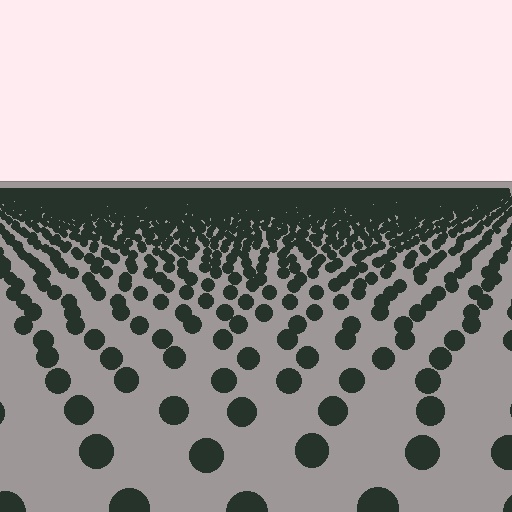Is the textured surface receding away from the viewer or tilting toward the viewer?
The surface is receding away from the viewer. Texture elements get smaller and denser toward the top.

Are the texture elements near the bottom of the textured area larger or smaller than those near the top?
Larger. Near the bottom, elements are closer to the viewer and appear at a bigger on-screen size.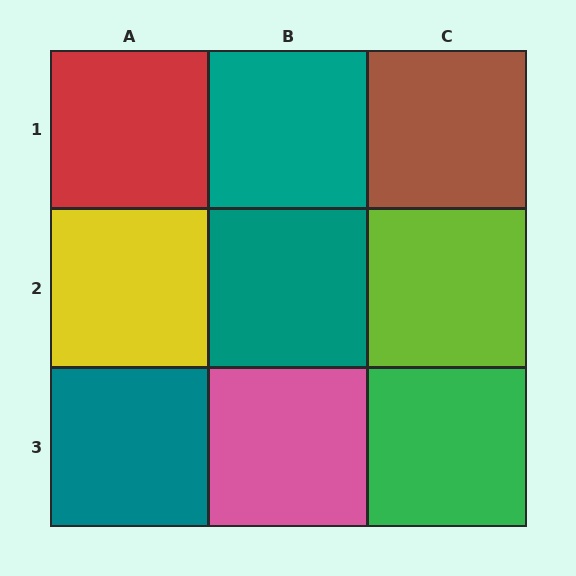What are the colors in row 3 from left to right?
Teal, pink, green.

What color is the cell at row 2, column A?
Yellow.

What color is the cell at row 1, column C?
Brown.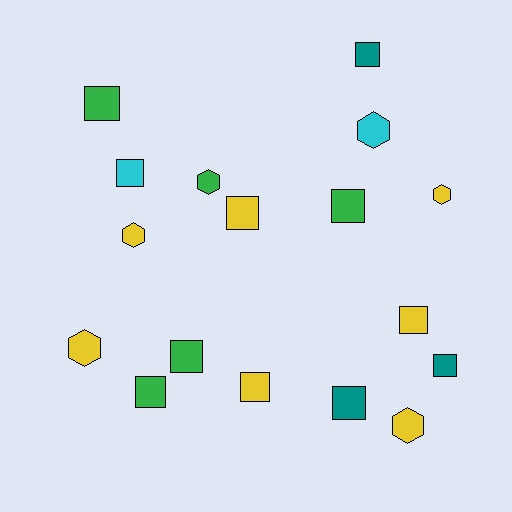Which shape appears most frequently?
Square, with 11 objects.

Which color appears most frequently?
Yellow, with 7 objects.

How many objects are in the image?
There are 17 objects.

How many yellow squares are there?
There are 3 yellow squares.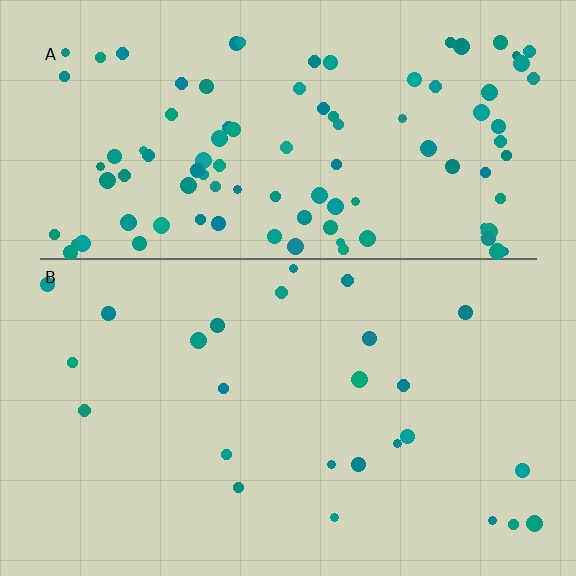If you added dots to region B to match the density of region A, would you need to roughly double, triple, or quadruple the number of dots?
Approximately quadruple.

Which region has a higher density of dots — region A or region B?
A (the top).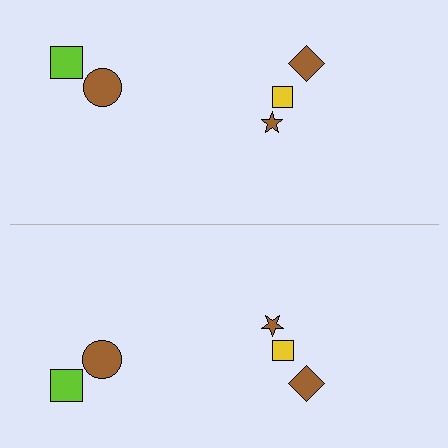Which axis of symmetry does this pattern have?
The pattern has a horizontal axis of symmetry running through the center of the image.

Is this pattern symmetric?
Yes, this pattern has bilateral (reflection) symmetry.